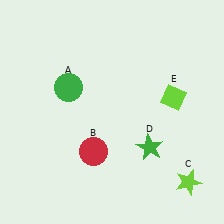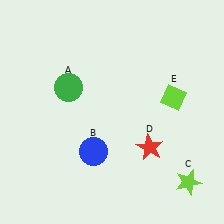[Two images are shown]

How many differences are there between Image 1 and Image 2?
There are 2 differences between the two images.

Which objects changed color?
B changed from red to blue. D changed from green to red.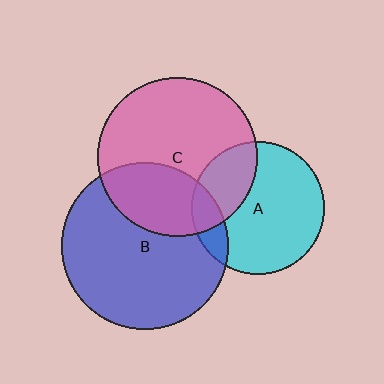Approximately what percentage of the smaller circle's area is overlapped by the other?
Approximately 15%.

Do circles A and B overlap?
Yes.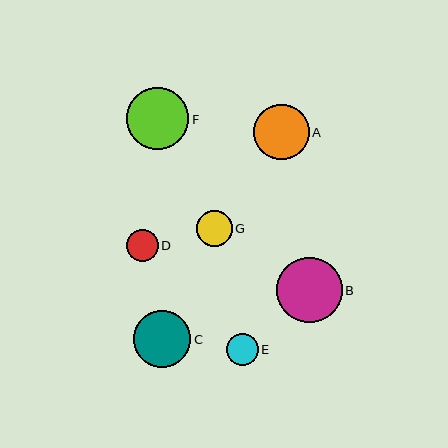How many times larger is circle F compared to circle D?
Circle F is approximately 1.9 times the size of circle D.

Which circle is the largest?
Circle B is the largest with a size of approximately 65 pixels.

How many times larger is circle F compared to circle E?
Circle F is approximately 1.9 times the size of circle E.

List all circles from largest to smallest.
From largest to smallest: B, F, C, A, G, E, D.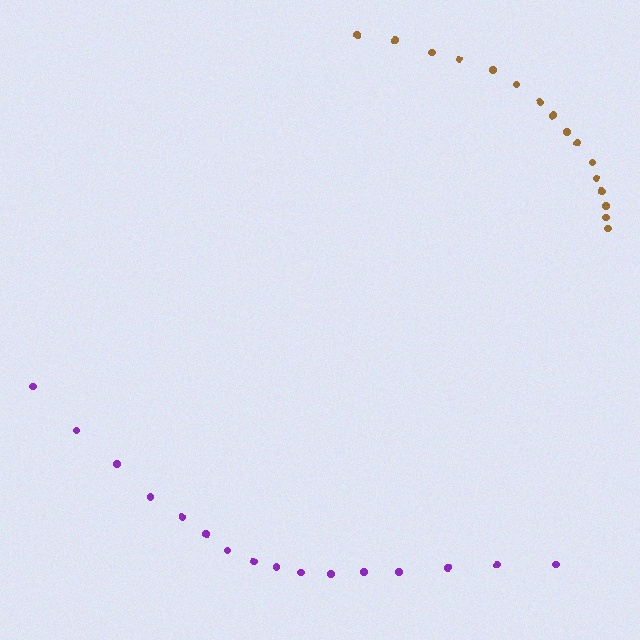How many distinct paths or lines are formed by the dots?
There are 2 distinct paths.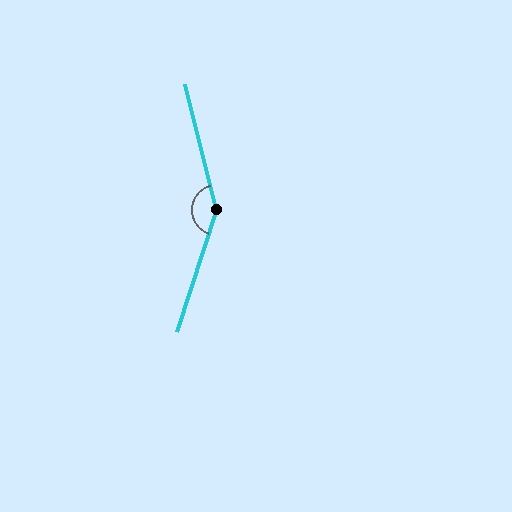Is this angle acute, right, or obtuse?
It is obtuse.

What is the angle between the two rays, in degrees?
Approximately 148 degrees.